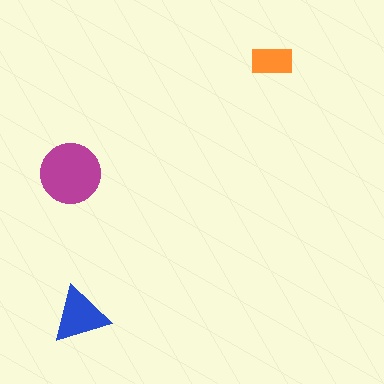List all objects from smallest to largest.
The orange rectangle, the blue triangle, the magenta circle.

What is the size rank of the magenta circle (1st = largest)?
1st.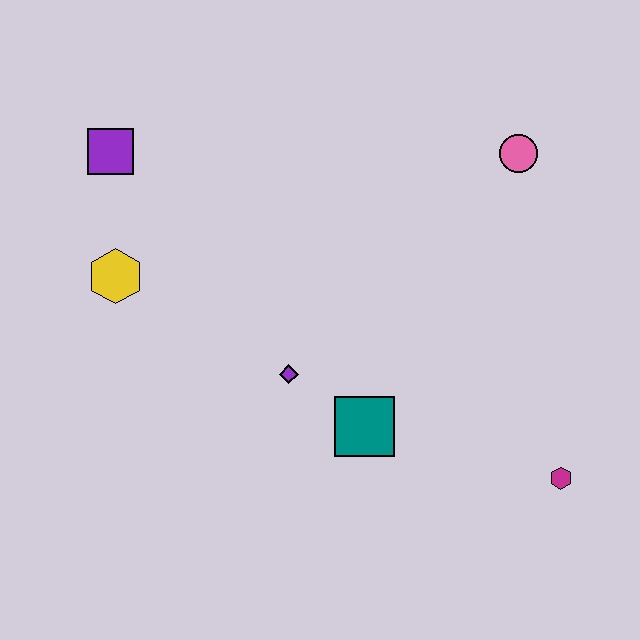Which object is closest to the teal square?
The purple diamond is closest to the teal square.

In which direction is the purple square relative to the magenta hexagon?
The purple square is to the left of the magenta hexagon.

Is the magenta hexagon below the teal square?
Yes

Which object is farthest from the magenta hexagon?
The purple square is farthest from the magenta hexagon.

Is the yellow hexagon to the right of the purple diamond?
No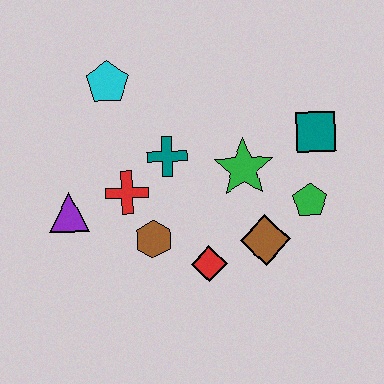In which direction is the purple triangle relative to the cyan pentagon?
The purple triangle is below the cyan pentagon.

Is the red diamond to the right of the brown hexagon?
Yes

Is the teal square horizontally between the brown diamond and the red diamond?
No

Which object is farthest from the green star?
The purple triangle is farthest from the green star.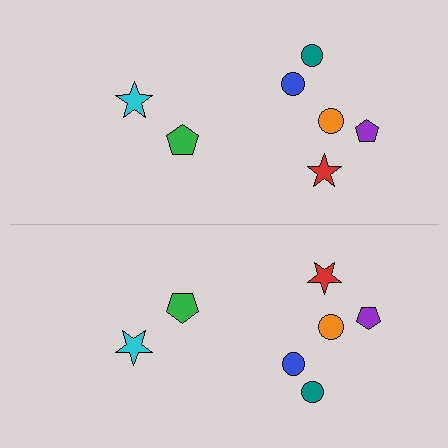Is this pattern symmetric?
Yes, this pattern has bilateral (reflection) symmetry.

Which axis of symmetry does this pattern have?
The pattern has a horizontal axis of symmetry running through the center of the image.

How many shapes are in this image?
There are 14 shapes in this image.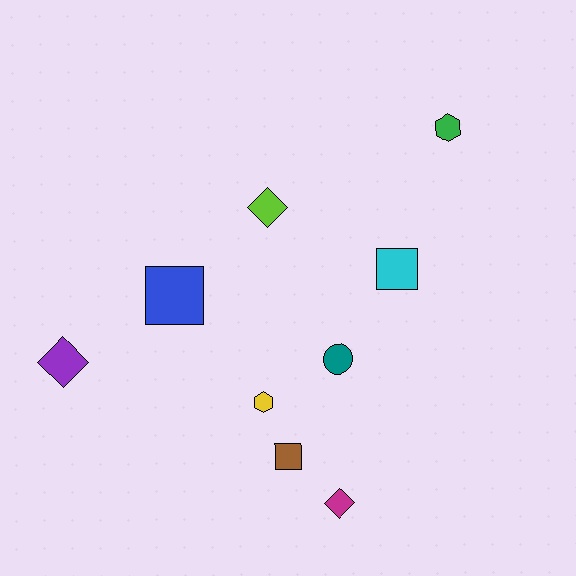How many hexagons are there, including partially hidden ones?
There are 2 hexagons.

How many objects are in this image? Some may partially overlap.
There are 9 objects.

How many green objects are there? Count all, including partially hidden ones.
There is 1 green object.